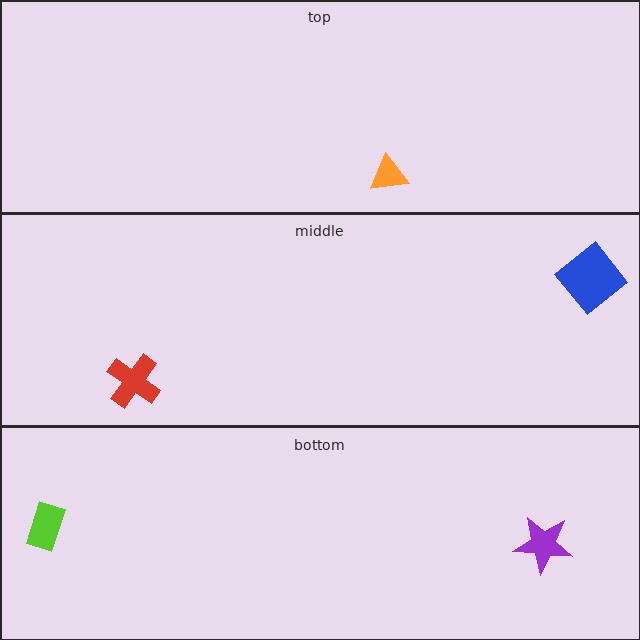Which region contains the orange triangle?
The top region.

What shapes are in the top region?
The orange triangle.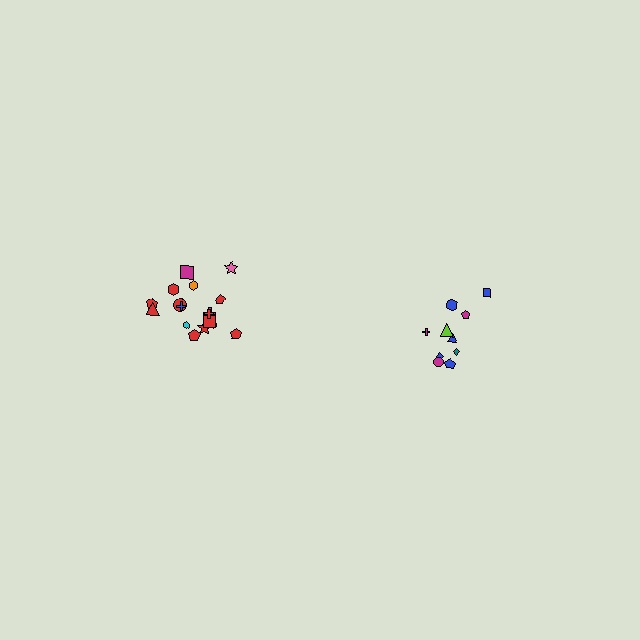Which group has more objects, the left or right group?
The left group.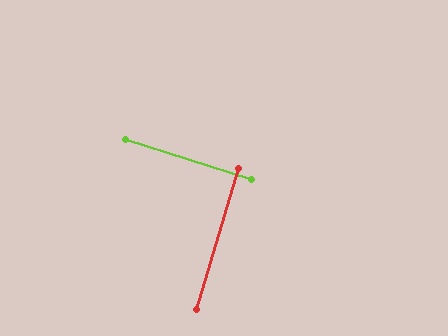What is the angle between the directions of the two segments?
Approximately 89 degrees.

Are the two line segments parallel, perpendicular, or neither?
Perpendicular — they meet at approximately 89°.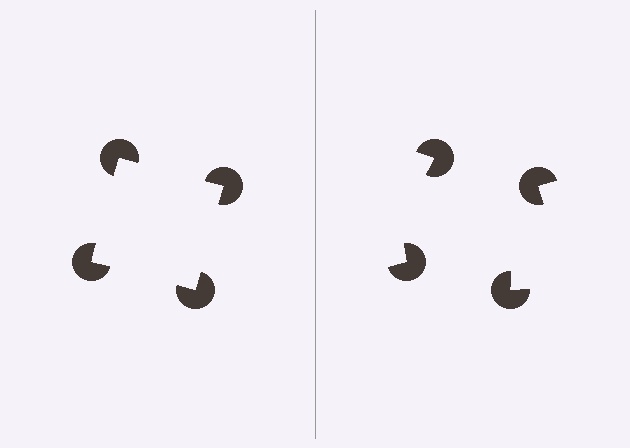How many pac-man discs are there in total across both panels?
8 — 4 on each side.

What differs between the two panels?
The pac-man discs are positioned identically on both sides; only the wedge orientations differ. On the left they align to a square; on the right they are misaligned.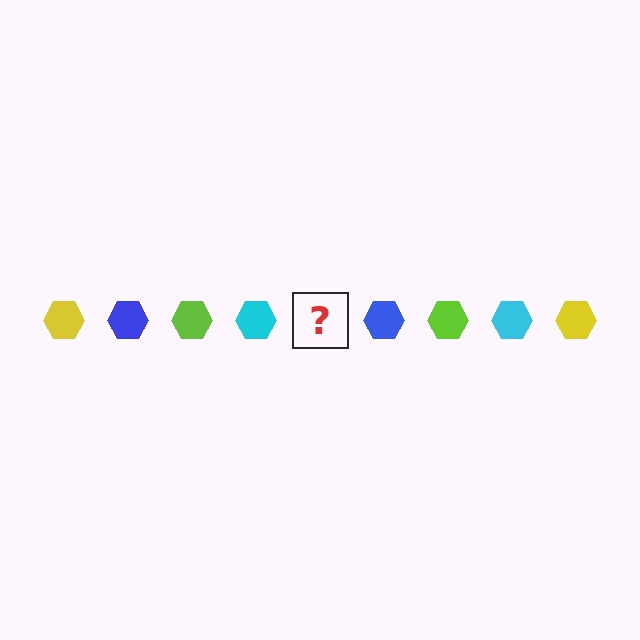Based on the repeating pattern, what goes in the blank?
The blank should be a yellow hexagon.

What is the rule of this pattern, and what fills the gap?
The rule is that the pattern cycles through yellow, blue, lime, cyan hexagons. The gap should be filled with a yellow hexagon.